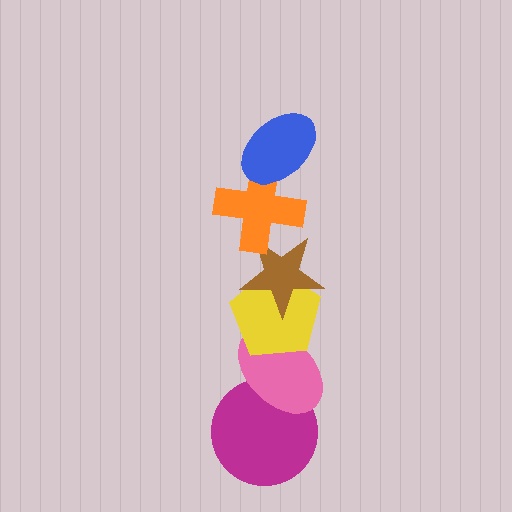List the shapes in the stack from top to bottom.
From top to bottom: the blue ellipse, the orange cross, the brown star, the yellow pentagon, the pink ellipse, the magenta circle.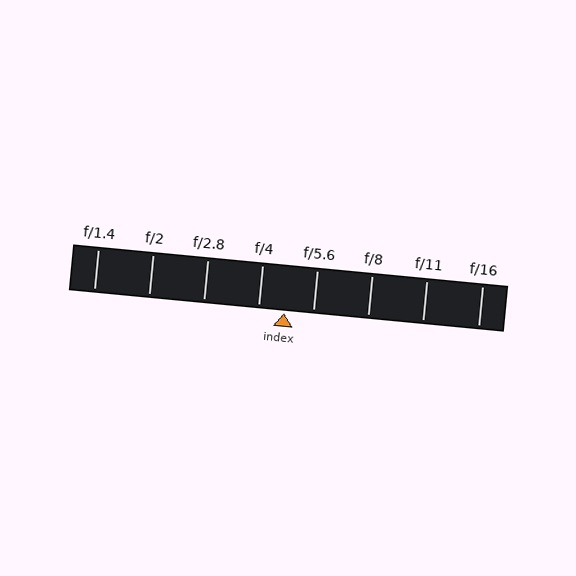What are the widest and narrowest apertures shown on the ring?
The widest aperture shown is f/1.4 and the narrowest is f/16.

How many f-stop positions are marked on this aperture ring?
There are 8 f-stop positions marked.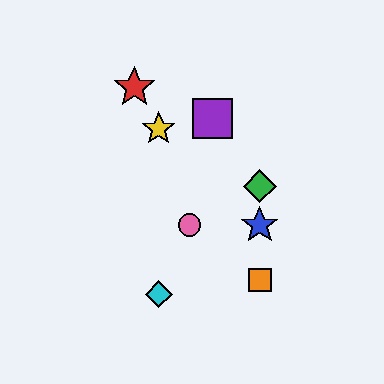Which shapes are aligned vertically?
The blue star, the green diamond, the orange square are aligned vertically.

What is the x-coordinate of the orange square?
The orange square is at x≈260.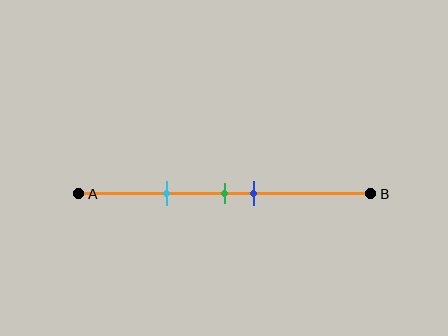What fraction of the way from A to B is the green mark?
The green mark is approximately 50% (0.5) of the way from A to B.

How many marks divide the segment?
There are 3 marks dividing the segment.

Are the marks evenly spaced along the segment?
No, the marks are not evenly spaced.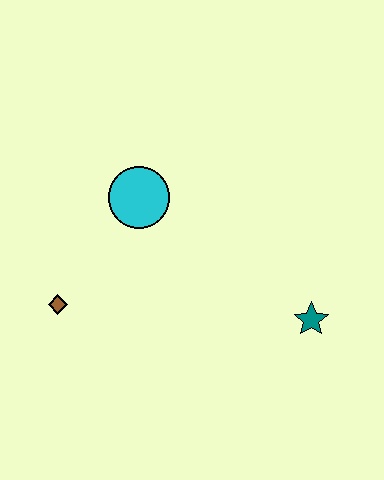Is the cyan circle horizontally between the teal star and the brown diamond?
Yes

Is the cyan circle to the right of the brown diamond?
Yes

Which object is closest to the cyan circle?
The brown diamond is closest to the cyan circle.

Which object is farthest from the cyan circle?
The teal star is farthest from the cyan circle.